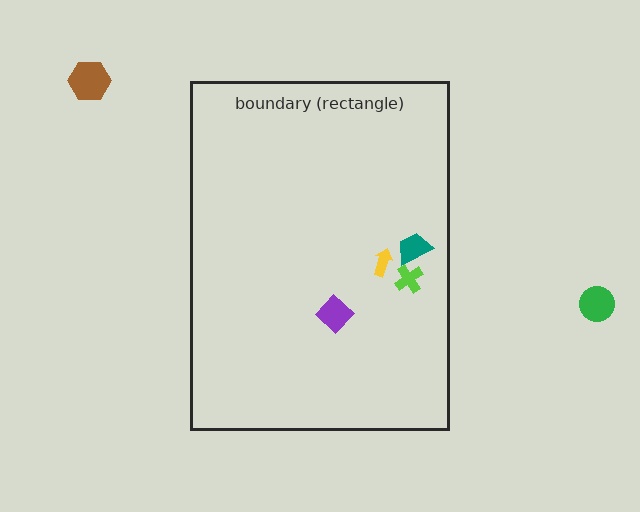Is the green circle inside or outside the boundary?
Outside.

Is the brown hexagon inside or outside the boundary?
Outside.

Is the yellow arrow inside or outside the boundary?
Inside.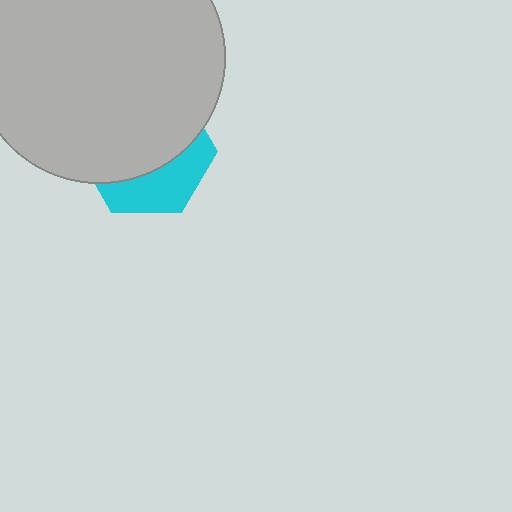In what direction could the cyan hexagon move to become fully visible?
The cyan hexagon could move down. That would shift it out from behind the light gray circle entirely.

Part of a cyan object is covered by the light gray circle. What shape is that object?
It is a hexagon.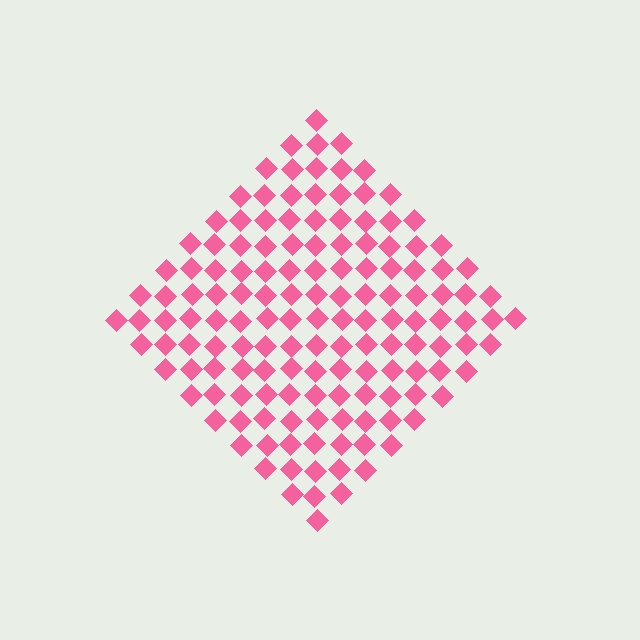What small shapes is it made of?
It is made of small diamonds.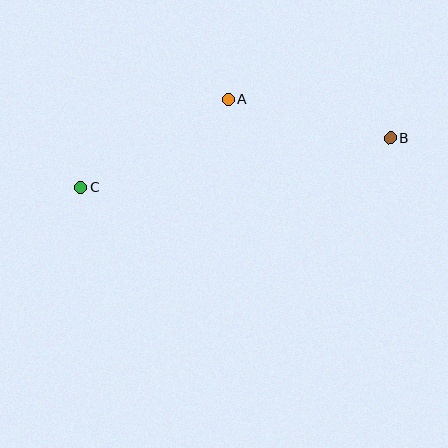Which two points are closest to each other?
Points A and B are closest to each other.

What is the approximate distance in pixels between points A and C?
The distance between A and C is approximately 172 pixels.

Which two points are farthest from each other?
Points B and C are farthest from each other.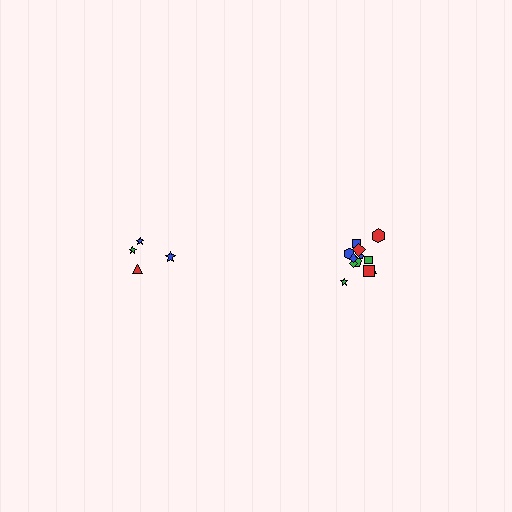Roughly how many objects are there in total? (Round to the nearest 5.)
Roughly 15 objects in total.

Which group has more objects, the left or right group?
The right group.